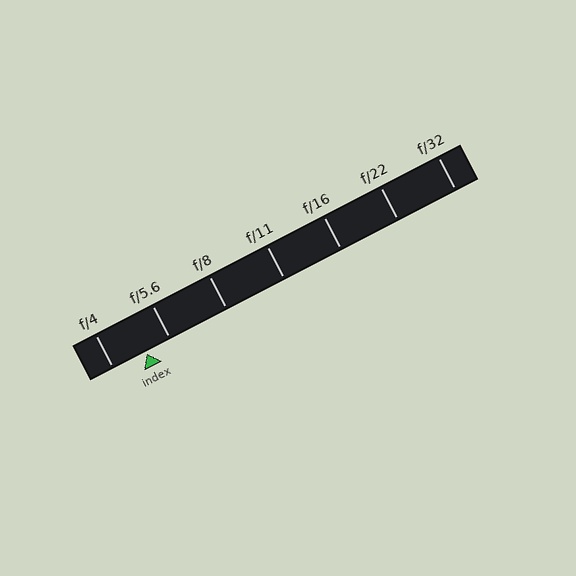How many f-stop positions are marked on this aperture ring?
There are 7 f-stop positions marked.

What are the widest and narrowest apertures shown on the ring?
The widest aperture shown is f/4 and the narrowest is f/32.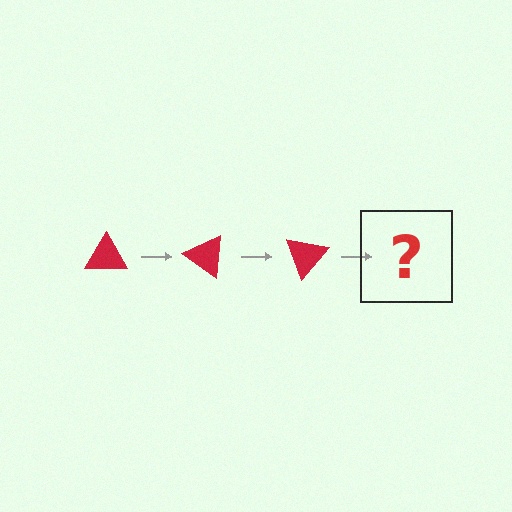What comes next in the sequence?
The next element should be a red triangle rotated 105 degrees.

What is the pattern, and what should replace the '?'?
The pattern is that the triangle rotates 35 degrees each step. The '?' should be a red triangle rotated 105 degrees.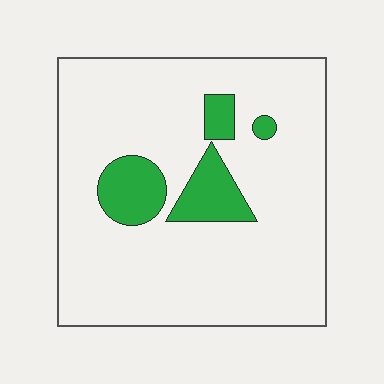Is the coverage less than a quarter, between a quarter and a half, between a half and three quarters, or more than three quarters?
Less than a quarter.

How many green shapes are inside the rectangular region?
4.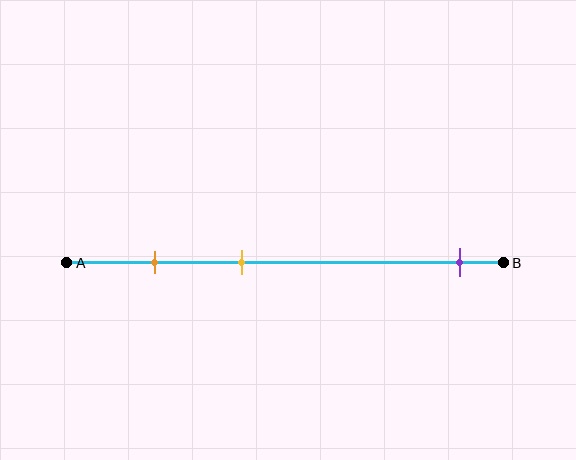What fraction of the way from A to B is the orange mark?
The orange mark is approximately 20% (0.2) of the way from A to B.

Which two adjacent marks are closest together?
The orange and yellow marks are the closest adjacent pair.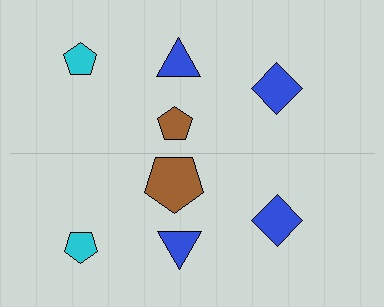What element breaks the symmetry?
The brown pentagon on the bottom side has a different size than its mirror counterpart.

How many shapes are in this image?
There are 8 shapes in this image.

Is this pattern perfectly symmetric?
No, the pattern is not perfectly symmetric. The brown pentagon on the bottom side has a different size than its mirror counterpart.